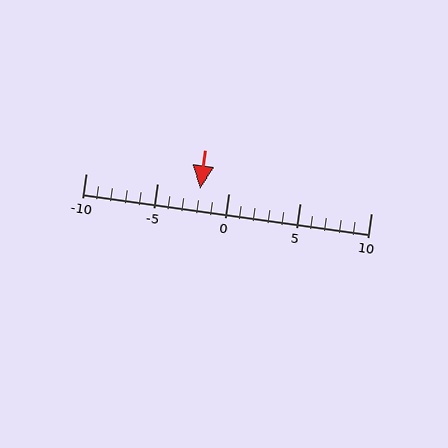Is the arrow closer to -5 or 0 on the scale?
The arrow is closer to 0.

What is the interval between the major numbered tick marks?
The major tick marks are spaced 5 units apart.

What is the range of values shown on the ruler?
The ruler shows values from -10 to 10.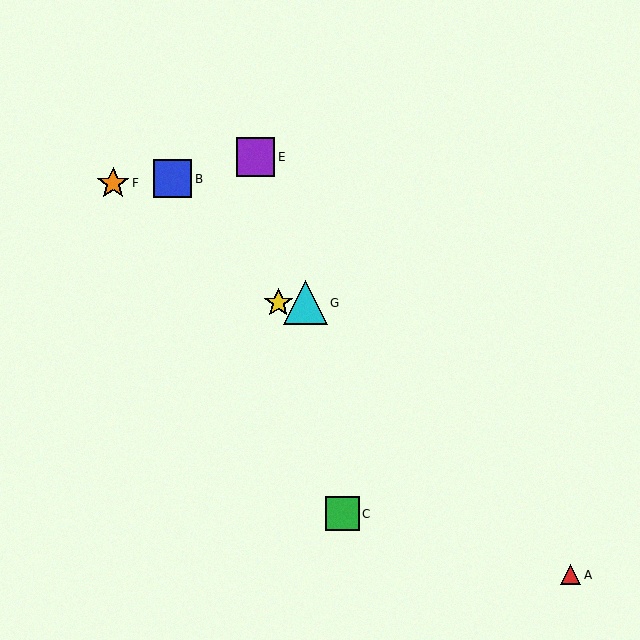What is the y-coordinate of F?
Object F is at y≈183.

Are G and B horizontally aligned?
No, G is at y≈303 and B is at y≈179.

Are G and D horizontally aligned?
Yes, both are at y≈303.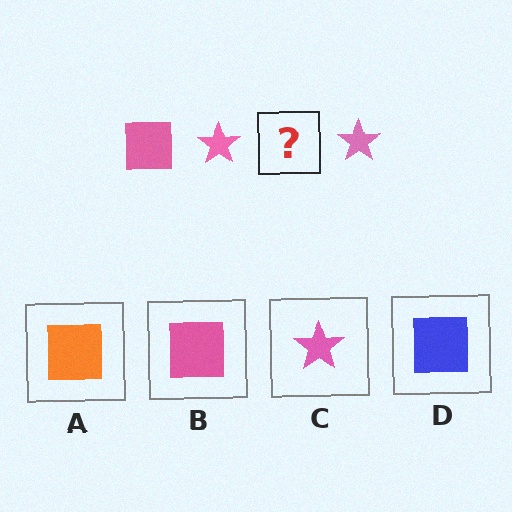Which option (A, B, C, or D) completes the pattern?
B.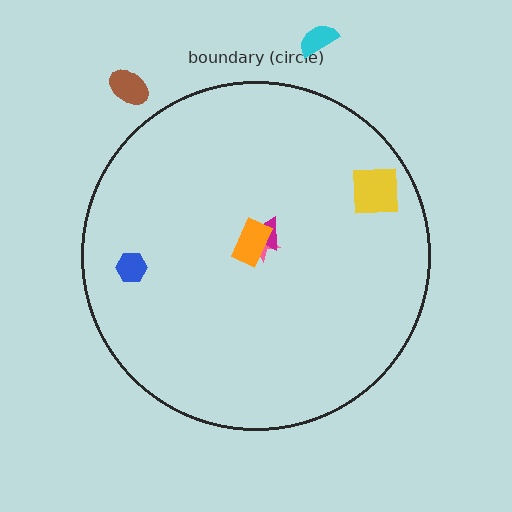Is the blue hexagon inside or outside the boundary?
Inside.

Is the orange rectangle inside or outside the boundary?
Inside.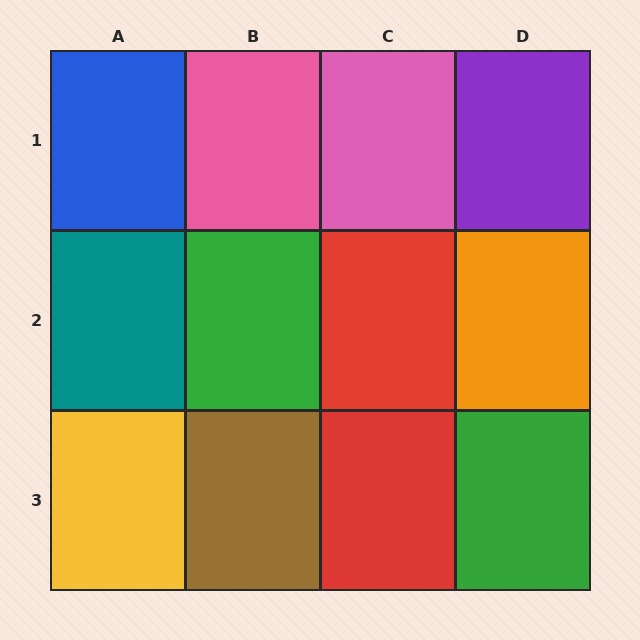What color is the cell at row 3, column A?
Yellow.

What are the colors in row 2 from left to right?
Teal, green, red, orange.